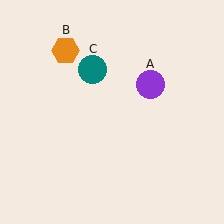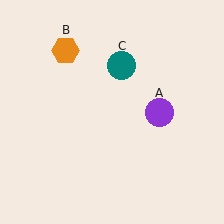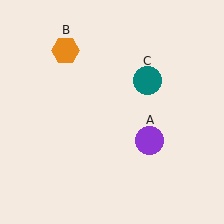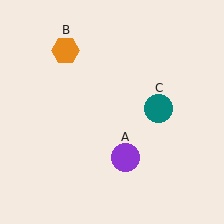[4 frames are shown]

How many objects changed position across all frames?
2 objects changed position: purple circle (object A), teal circle (object C).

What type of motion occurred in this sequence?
The purple circle (object A), teal circle (object C) rotated clockwise around the center of the scene.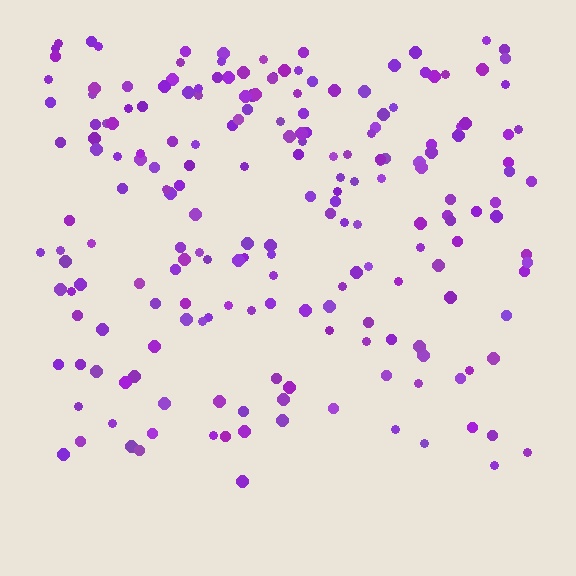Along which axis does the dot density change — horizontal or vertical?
Vertical.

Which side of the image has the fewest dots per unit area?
The bottom.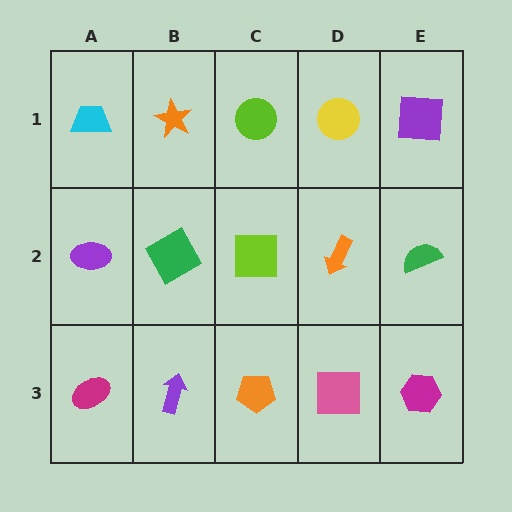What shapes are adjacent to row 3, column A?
A purple ellipse (row 2, column A), a purple arrow (row 3, column B).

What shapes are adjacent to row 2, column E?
A purple square (row 1, column E), a magenta hexagon (row 3, column E), an orange arrow (row 2, column D).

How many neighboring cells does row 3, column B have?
3.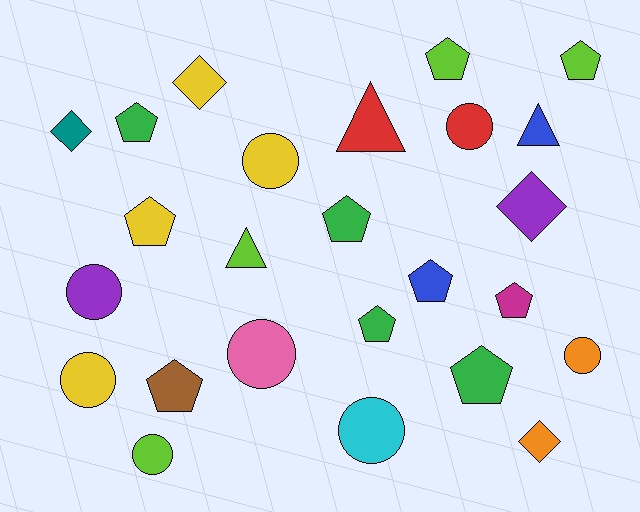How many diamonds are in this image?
There are 4 diamonds.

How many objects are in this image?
There are 25 objects.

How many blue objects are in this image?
There are 2 blue objects.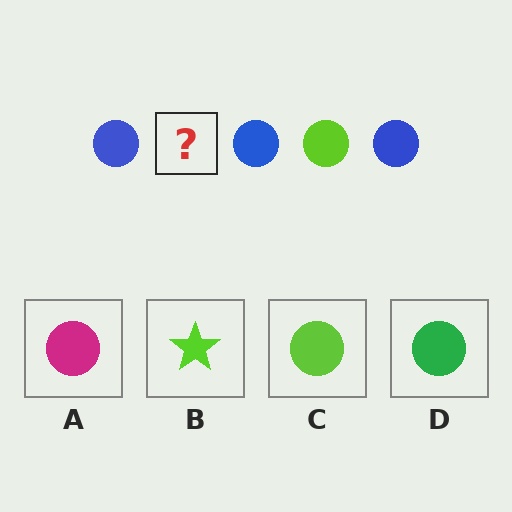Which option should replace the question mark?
Option C.